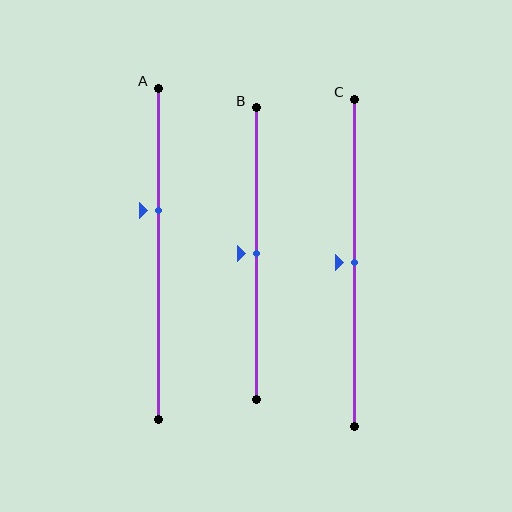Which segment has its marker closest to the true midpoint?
Segment B has its marker closest to the true midpoint.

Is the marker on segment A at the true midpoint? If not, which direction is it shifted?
No, the marker on segment A is shifted upward by about 13% of the segment length.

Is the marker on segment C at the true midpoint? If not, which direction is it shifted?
Yes, the marker on segment C is at the true midpoint.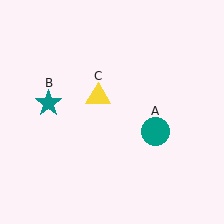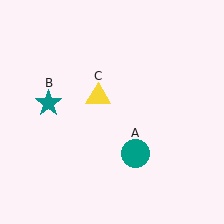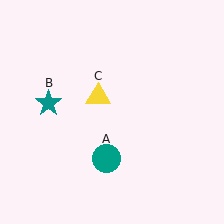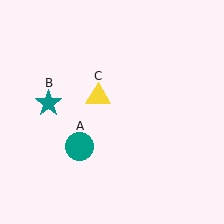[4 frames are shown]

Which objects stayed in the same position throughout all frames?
Teal star (object B) and yellow triangle (object C) remained stationary.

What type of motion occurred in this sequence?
The teal circle (object A) rotated clockwise around the center of the scene.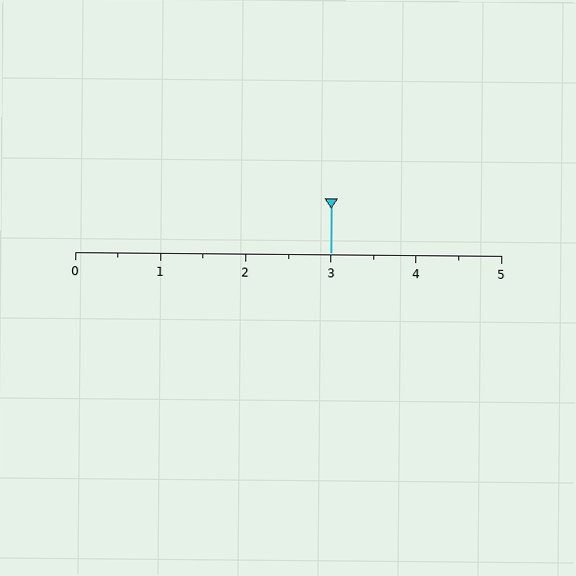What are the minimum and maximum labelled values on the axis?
The axis runs from 0 to 5.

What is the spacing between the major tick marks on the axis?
The major ticks are spaced 1 apart.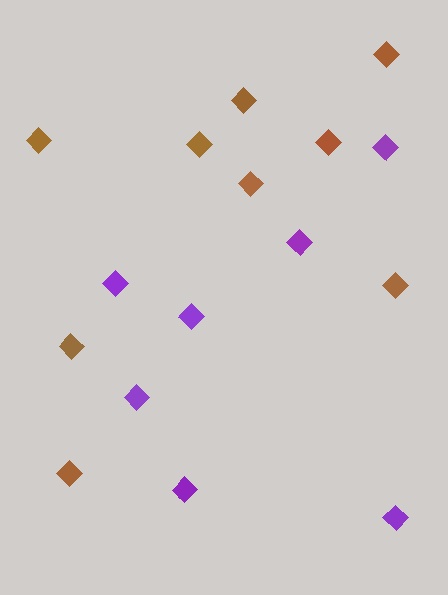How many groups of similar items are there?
There are 2 groups: one group of purple diamonds (7) and one group of brown diamonds (9).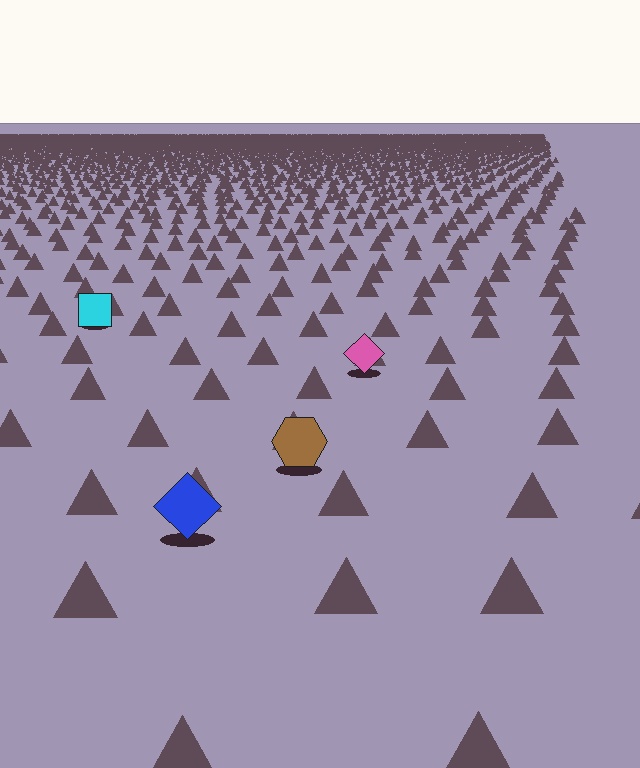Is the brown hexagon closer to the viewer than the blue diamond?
No. The blue diamond is closer — you can tell from the texture gradient: the ground texture is coarser near it.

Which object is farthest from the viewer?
The cyan square is farthest from the viewer. It appears smaller and the ground texture around it is denser.